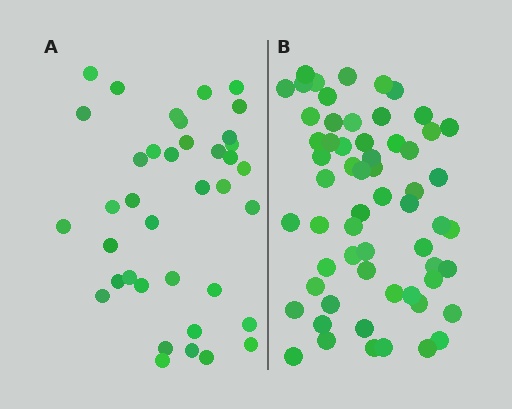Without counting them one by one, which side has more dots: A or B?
Region B (the right region) has more dots.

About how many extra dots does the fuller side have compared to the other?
Region B has approximately 20 more dots than region A.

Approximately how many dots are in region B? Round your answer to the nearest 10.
About 60 dots.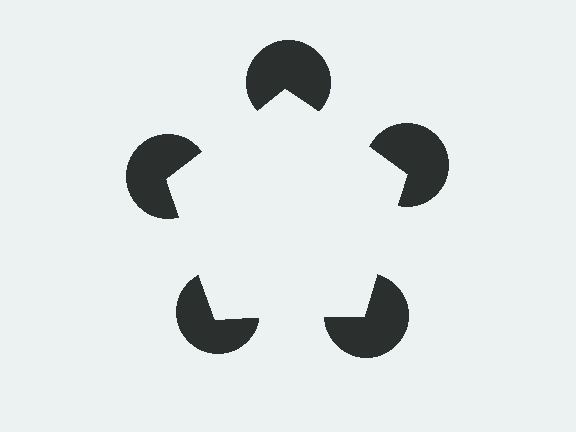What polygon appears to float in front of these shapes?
An illusory pentagon — its edges are inferred from the aligned wedge cuts in the pac-man discs, not physically drawn.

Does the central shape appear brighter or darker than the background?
It typically appears slightly brighter than the background, even though no actual brightness change is drawn.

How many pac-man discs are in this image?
There are 5 — one at each vertex of the illusory pentagon.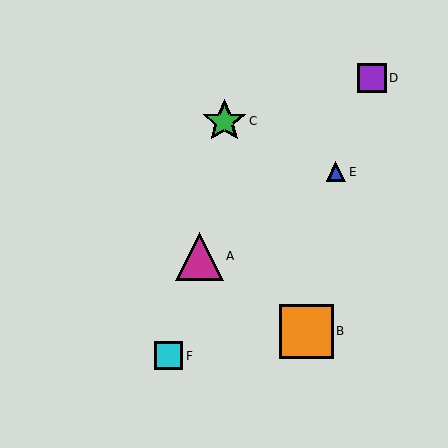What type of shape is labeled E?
Shape E is a blue triangle.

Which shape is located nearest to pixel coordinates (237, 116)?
The green star (labeled C) at (224, 121) is nearest to that location.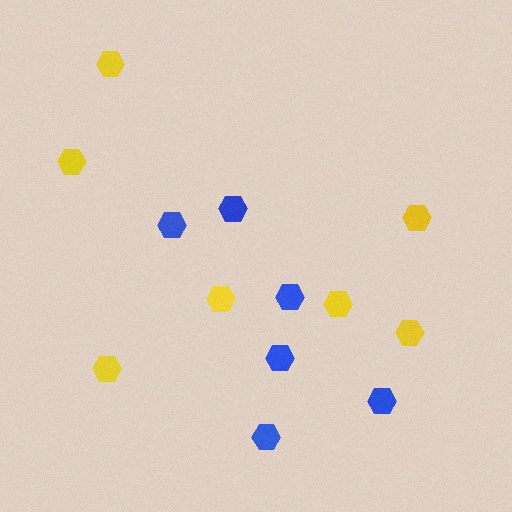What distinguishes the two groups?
There are 2 groups: one group of blue hexagons (6) and one group of yellow hexagons (7).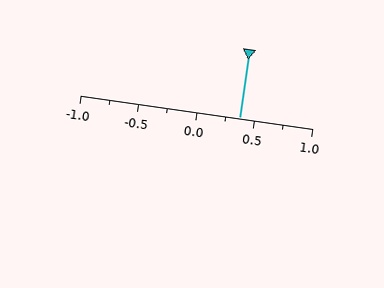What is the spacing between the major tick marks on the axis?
The major ticks are spaced 0.5 apart.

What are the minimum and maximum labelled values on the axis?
The axis runs from -1.0 to 1.0.